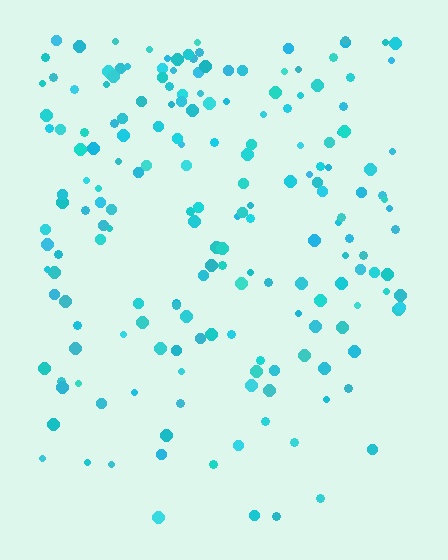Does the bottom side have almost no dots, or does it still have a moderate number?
Still a moderate number, just noticeably fewer than the top.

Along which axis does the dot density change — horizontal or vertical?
Vertical.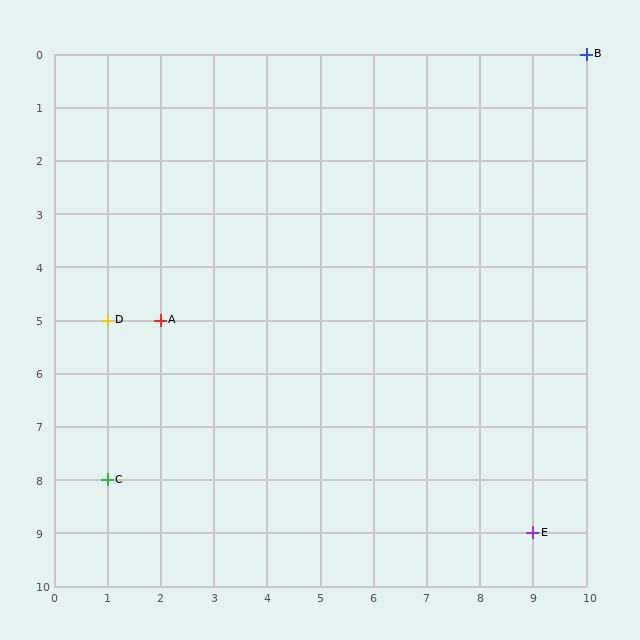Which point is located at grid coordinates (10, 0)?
Point B is at (10, 0).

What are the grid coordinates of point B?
Point B is at grid coordinates (10, 0).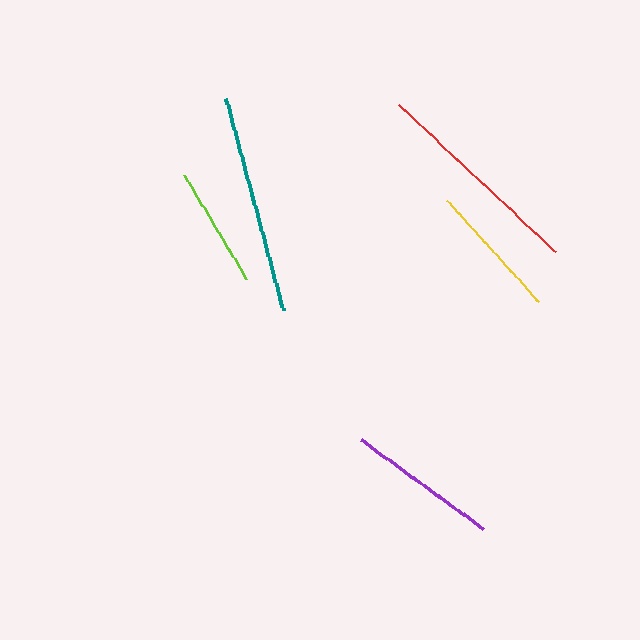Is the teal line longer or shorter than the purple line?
The teal line is longer than the purple line.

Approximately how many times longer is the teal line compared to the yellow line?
The teal line is approximately 1.6 times the length of the yellow line.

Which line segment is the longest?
The teal line is the longest at approximately 220 pixels.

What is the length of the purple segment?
The purple segment is approximately 152 pixels long.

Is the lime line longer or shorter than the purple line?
The purple line is longer than the lime line.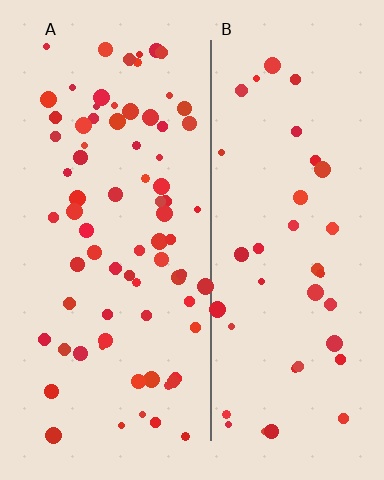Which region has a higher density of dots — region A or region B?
A (the left).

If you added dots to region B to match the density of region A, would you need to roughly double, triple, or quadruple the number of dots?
Approximately double.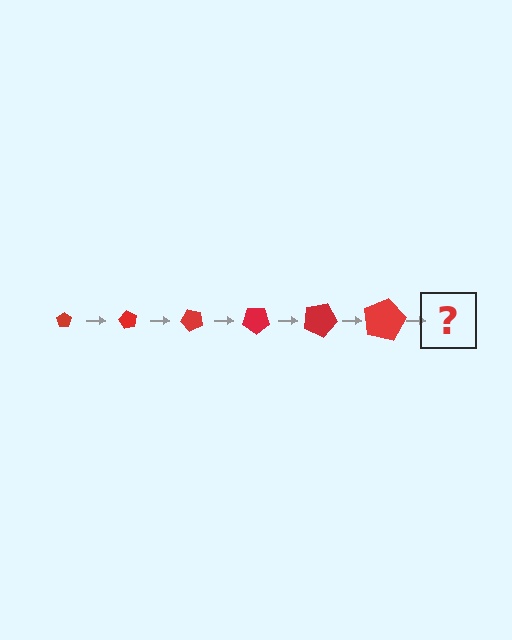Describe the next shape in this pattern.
It should be a pentagon, larger than the previous one and rotated 360 degrees from the start.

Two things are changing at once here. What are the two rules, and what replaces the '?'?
The two rules are that the pentagon grows larger each step and it rotates 60 degrees each step. The '?' should be a pentagon, larger than the previous one and rotated 360 degrees from the start.